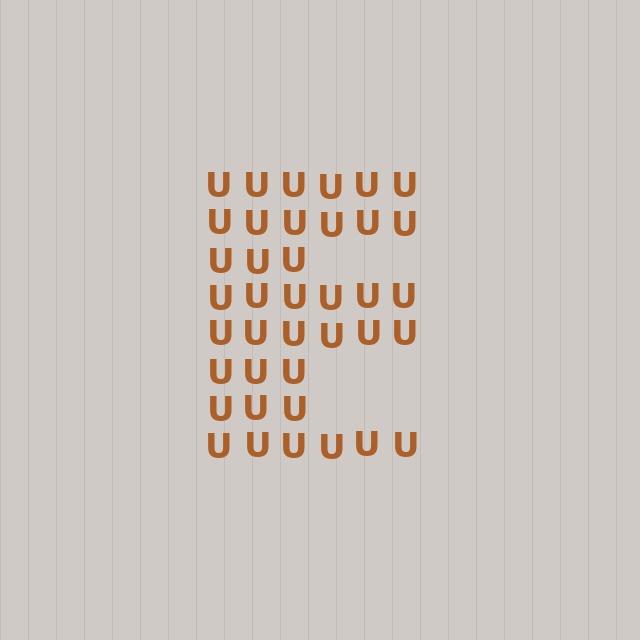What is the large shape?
The large shape is the letter E.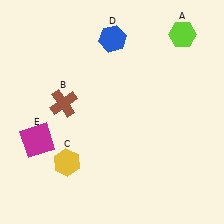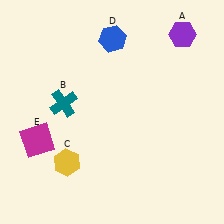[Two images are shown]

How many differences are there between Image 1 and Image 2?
There are 2 differences between the two images.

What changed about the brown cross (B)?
In Image 1, B is brown. In Image 2, it changed to teal.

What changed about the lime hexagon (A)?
In Image 1, A is lime. In Image 2, it changed to purple.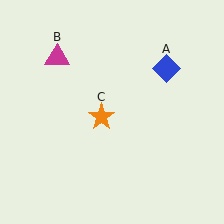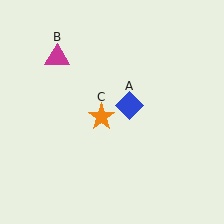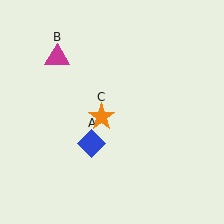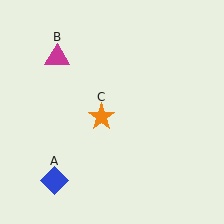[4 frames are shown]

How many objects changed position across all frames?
1 object changed position: blue diamond (object A).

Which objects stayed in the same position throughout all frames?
Magenta triangle (object B) and orange star (object C) remained stationary.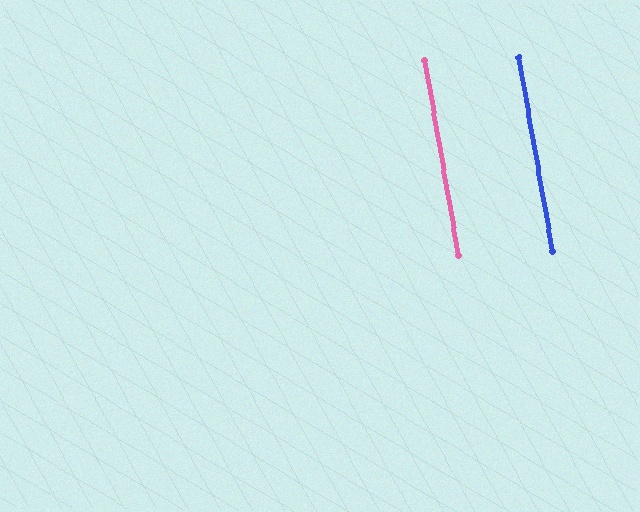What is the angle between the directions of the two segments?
Approximately 0 degrees.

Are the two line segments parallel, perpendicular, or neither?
Parallel — their directions differ by only 0.4°.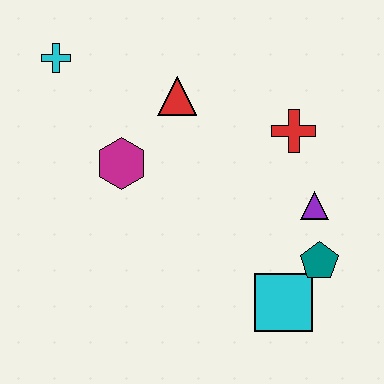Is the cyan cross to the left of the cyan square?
Yes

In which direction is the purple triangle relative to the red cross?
The purple triangle is below the red cross.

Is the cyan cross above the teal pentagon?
Yes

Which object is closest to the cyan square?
The teal pentagon is closest to the cyan square.